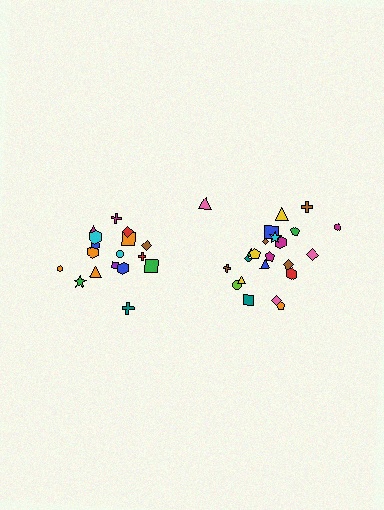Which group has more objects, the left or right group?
The right group.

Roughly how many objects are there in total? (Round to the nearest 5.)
Roughly 40 objects in total.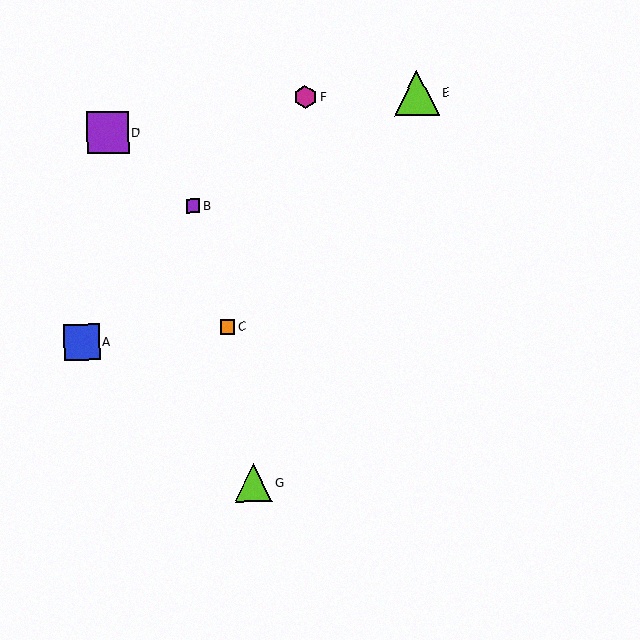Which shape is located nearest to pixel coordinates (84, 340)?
The blue square (labeled A) at (81, 342) is nearest to that location.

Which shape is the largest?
The lime triangle (labeled E) is the largest.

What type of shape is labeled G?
Shape G is a lime triangle.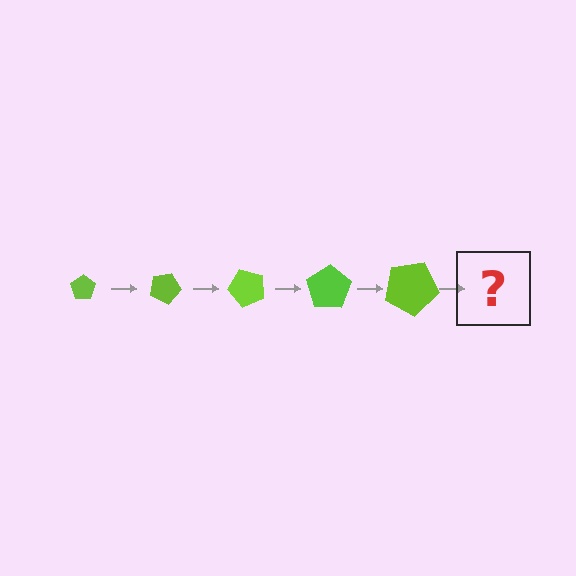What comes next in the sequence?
The next element should be a pentagon, larger than the previous one and rotated 125 degrees from the start.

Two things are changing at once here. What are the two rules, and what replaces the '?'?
The two rules are that the pentagon grows larger each step and it rotates 25 degrees each step. The '?' should be a pentagon, larger than the previous one and rotated 125 degrees from the start.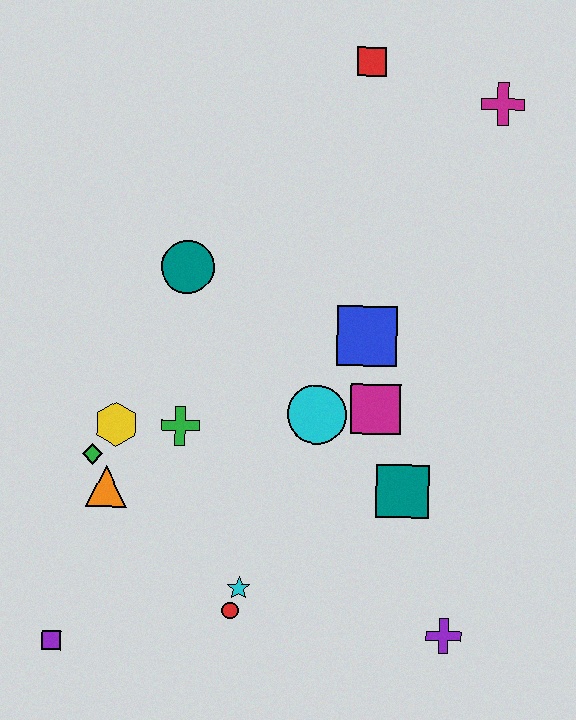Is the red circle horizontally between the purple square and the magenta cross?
Yes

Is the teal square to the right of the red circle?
Yes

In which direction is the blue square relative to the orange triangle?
The blue square is to the right of the orange triangle.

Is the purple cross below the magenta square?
Yes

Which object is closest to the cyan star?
The red circle is closest to the cyan star.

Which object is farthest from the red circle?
The magenta cross is farthest from the red circle.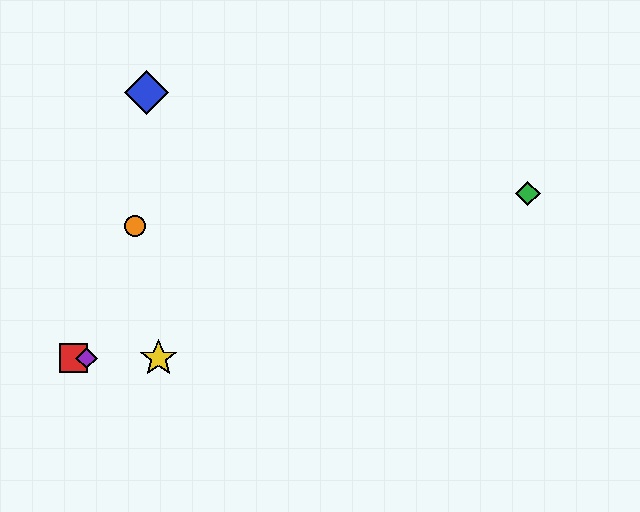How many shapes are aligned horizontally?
3 shapes (the red square, the yellow star, the purple diamond) are aligned horizontally.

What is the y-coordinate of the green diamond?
The green diamond is at y≈194.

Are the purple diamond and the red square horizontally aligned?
Yes, both are at y≈358.